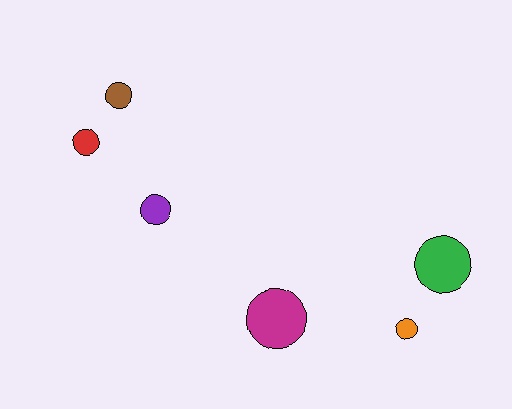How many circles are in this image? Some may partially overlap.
There are 6 circles.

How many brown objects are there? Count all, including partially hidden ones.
There is 1 brown object.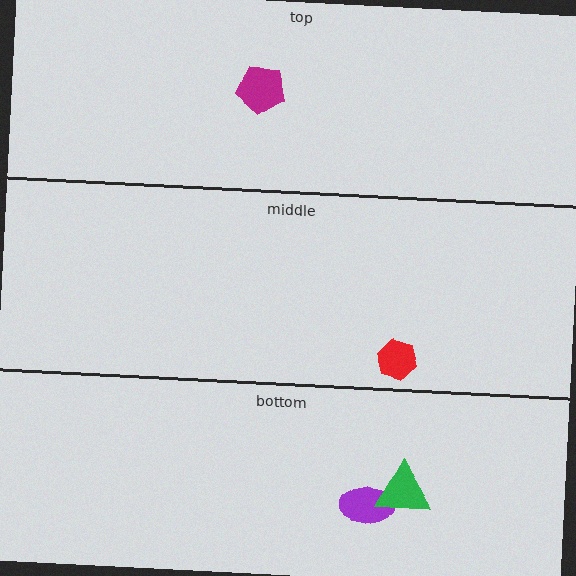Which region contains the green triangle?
The bottom region.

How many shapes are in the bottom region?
2.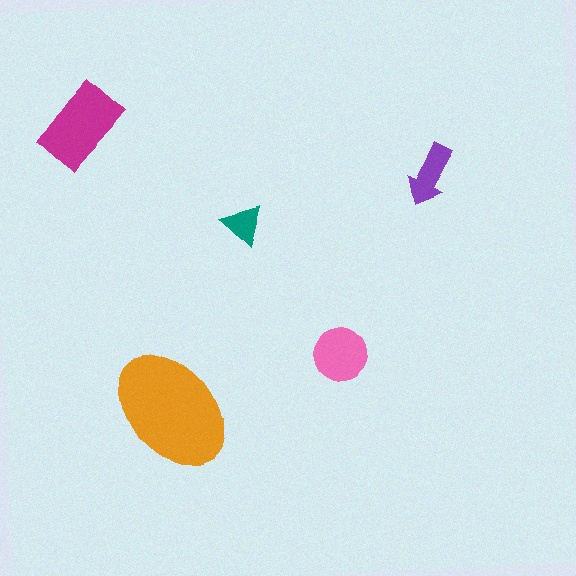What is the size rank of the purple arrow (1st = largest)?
4th.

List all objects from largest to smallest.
The orange ellipse, the magenta rectangle, the pink circle, the purple arrow, the teal triangle.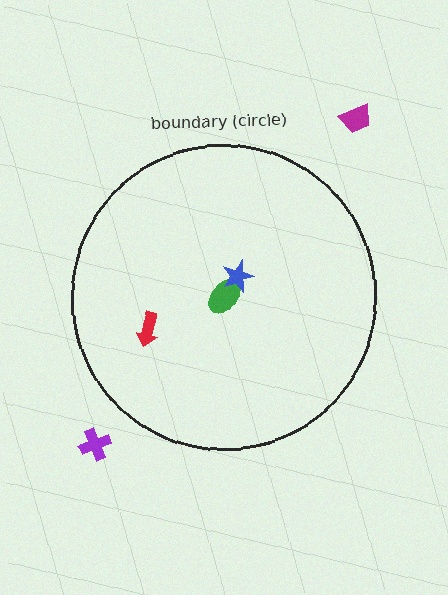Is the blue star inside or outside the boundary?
Inside.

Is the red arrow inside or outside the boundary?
Inside.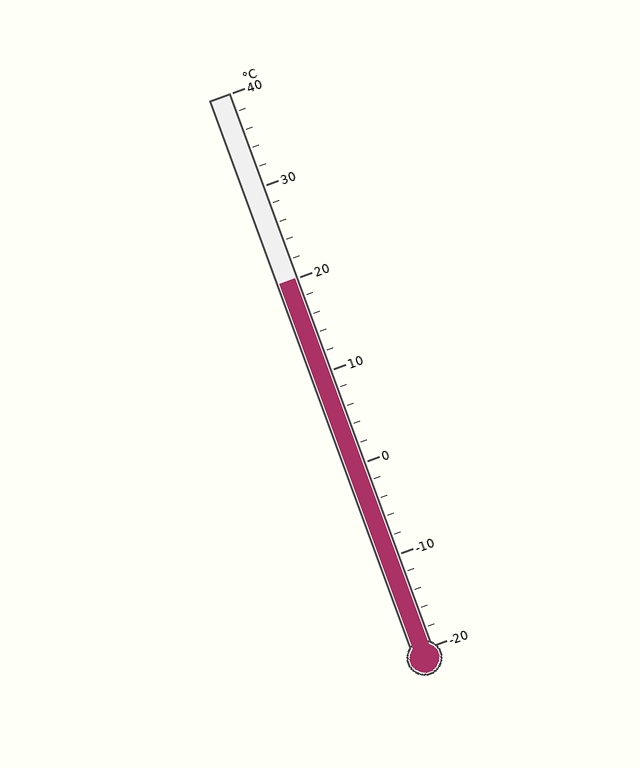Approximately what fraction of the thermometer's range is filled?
The thermometer is filled to approximately 65% of its range.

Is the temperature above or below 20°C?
The temperature is at 20°C.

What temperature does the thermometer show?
The thermometer shows approximately 20°C.